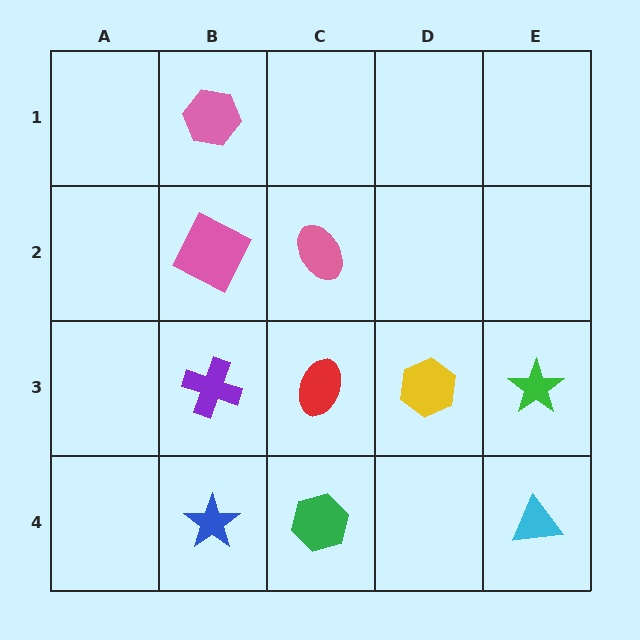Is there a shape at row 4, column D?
No, that cell is empty.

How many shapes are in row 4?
3 shapes.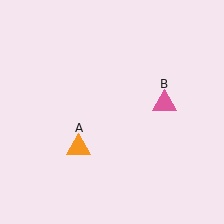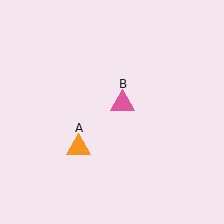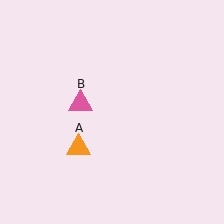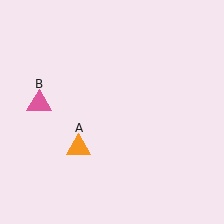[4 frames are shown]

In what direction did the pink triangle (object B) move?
The pink triangle (object B) moved left.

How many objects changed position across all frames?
1 object changed position: pink triangle (object B).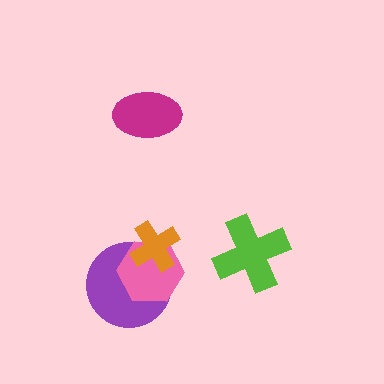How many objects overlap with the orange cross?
2 objects overlap with the orange cross.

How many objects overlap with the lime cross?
0 objects overlap with the lime cross.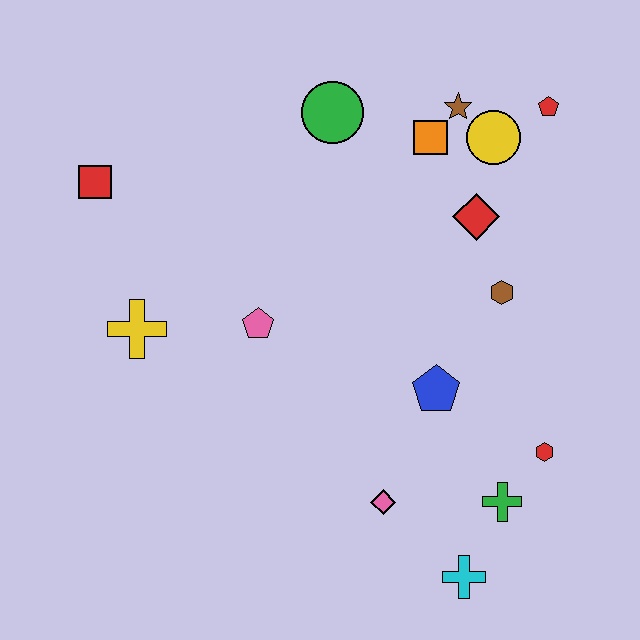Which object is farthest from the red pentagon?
The cyan cross is farthest from the red pentagon.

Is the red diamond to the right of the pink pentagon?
Yes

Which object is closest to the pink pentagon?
The yellow cross is closest to the pink pentagon.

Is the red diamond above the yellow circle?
No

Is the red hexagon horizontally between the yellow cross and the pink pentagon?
No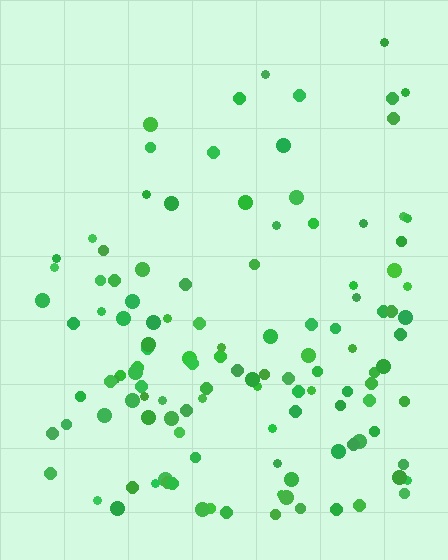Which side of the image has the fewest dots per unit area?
The top.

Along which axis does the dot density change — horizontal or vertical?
Vertical.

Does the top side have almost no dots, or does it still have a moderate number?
Still a moderate number, just noticeably fewer than the bottom.